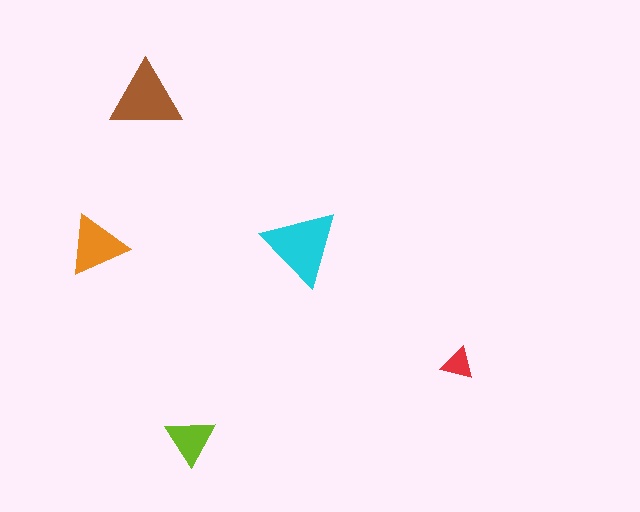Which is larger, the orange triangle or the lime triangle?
The orange one.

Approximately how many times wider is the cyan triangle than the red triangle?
About 2.5 times wider.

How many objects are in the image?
There are 5 objects in the image.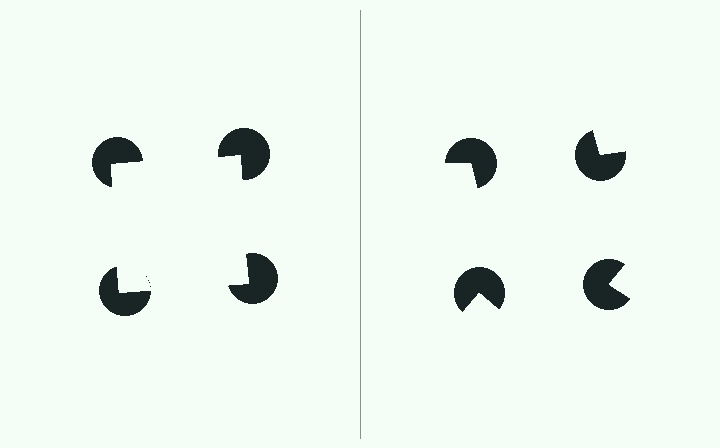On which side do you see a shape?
An illusory square appears on the left side. On the right side the wedge cuts are rotated, so no coherent shape forms.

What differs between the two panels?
The pac-man discs are positioned identically on both sides; only the wedge orientations differ. On the left they align to a square; on the right they are misaligned.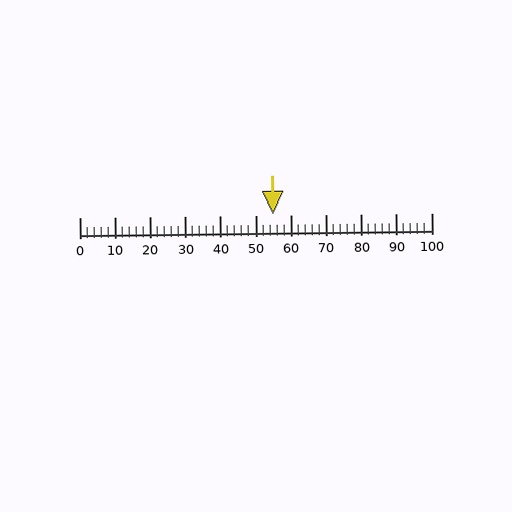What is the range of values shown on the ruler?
The ruler shows values from 0 to 100.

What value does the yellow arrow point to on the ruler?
The yellow arrow points to approximately 55.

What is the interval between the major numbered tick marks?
The major tick marks are spaced 10 units apart.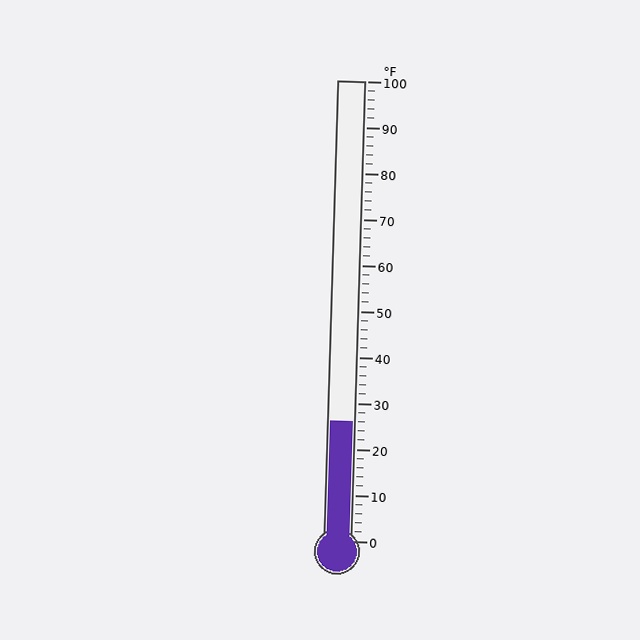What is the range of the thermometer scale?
The thermometer scale ranges from 0°F to 100°F.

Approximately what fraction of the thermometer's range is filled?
The thermometer is filled to approximately 25% of its range.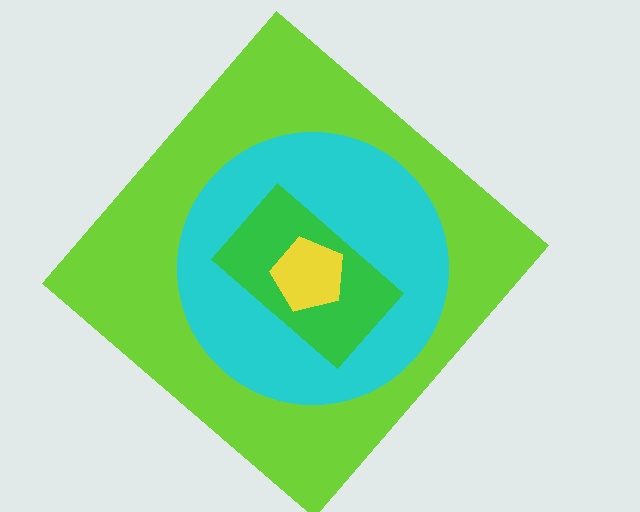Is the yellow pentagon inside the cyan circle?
Yes.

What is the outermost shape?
The lime diamond.